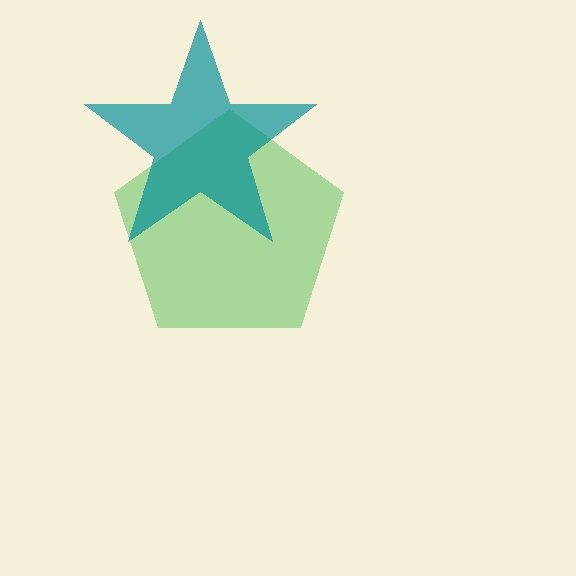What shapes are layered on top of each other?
The layered shapes are: a green pentagon, a teal star.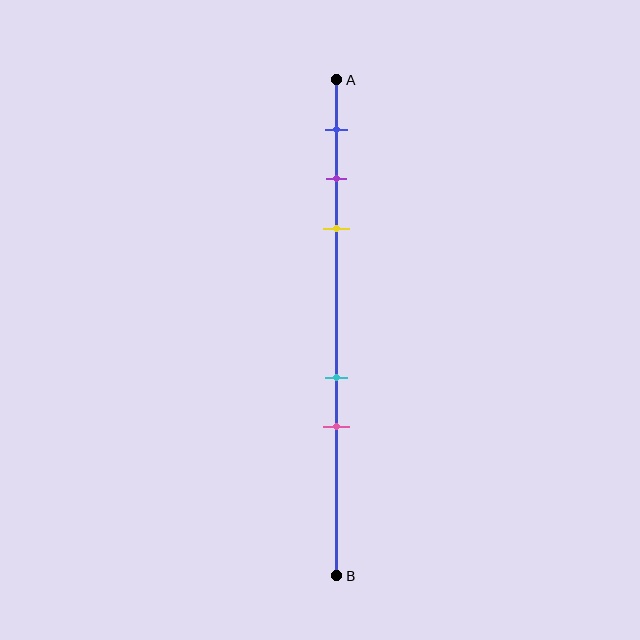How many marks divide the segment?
There are 5 marks dividing the segment.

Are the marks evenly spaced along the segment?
No, the marks are not evenly spaced.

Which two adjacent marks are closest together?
The purple and yellow marks are the closest adjacent pair.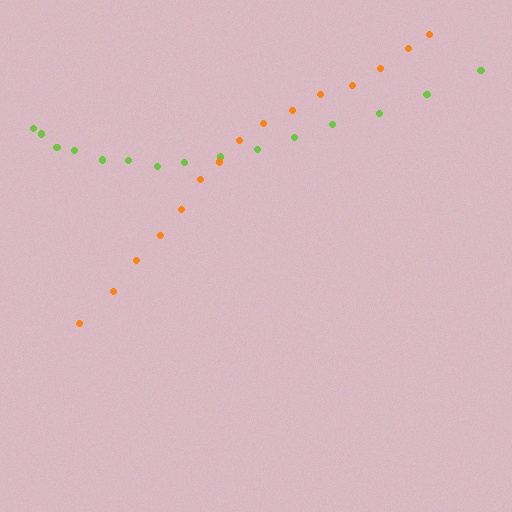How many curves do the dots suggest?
There are 2 distinct paths.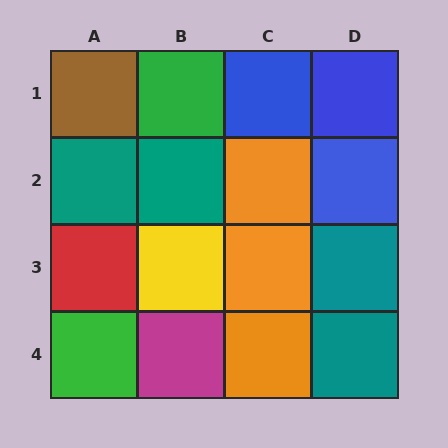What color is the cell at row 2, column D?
Blue.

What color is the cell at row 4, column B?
Magenta.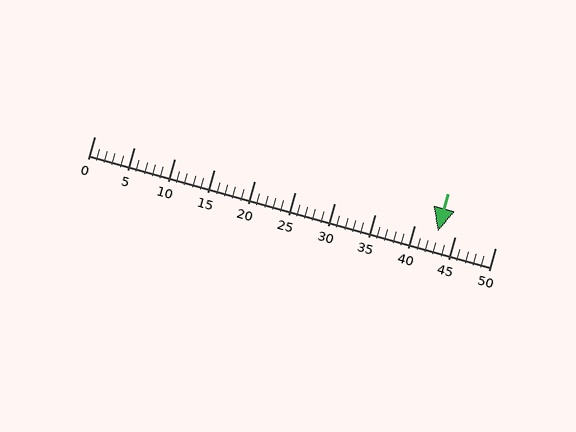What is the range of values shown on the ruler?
The ruler shows values from 0 to 50.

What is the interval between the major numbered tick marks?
The major tick marks are spaced 5 units apart.